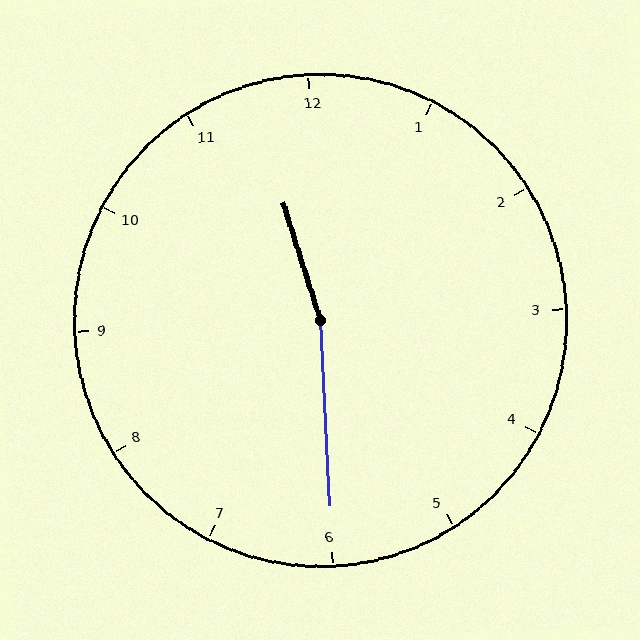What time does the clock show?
11:30.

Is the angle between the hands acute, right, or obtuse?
It is obtuse.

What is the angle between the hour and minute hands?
Approximately 165 degrees.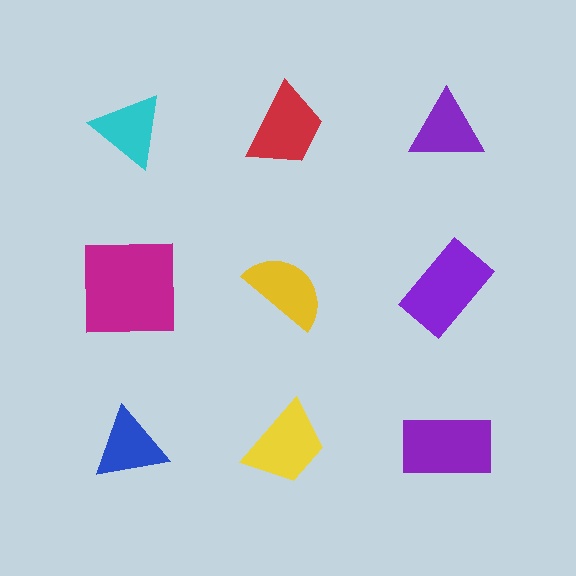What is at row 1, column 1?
A cyan triangle.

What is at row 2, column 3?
A purple rectangle.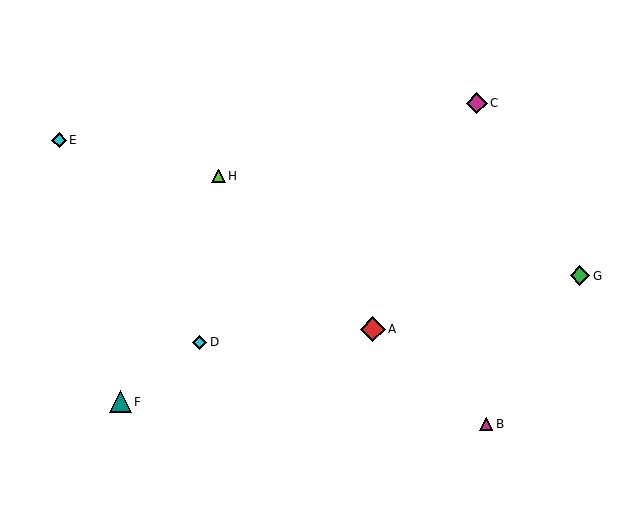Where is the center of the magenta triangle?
The center of the magenta triangle is at (486, 424).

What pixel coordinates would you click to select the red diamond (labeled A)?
Click at (373, 329) to select the red diamond A.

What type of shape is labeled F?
Shape F is a teal triangle.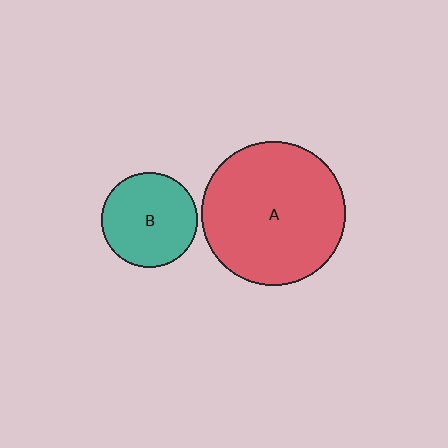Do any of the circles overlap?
No, none of the circles overlap.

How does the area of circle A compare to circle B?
Approximately 2.3 times.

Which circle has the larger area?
Circle A (red).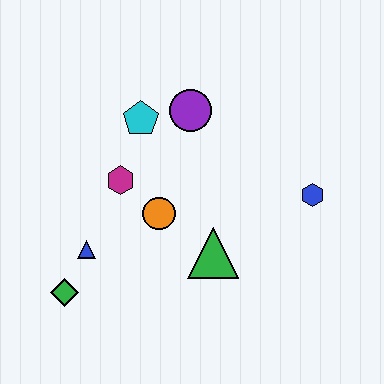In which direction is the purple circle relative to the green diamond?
The purple circle is above the green diamond.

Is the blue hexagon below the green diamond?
No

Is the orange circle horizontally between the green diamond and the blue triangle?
No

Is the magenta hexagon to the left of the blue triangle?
No